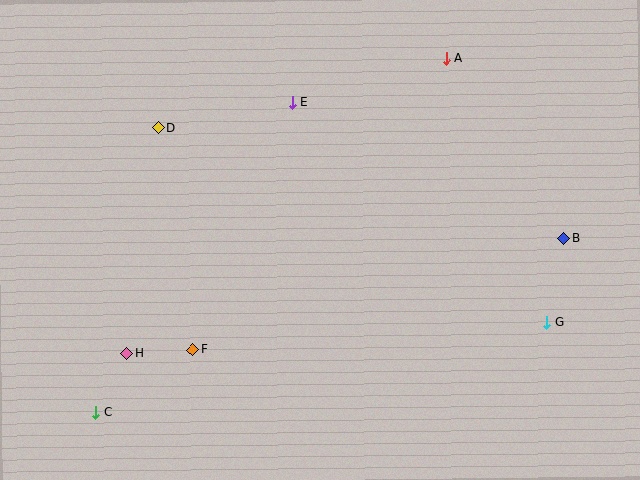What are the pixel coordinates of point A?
Point A is at (446, 58).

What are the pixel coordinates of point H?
Point H is at (127, 353).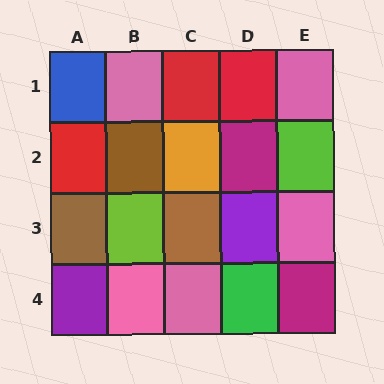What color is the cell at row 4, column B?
Pink.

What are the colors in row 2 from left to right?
Red, brown, orange, magenta, lime.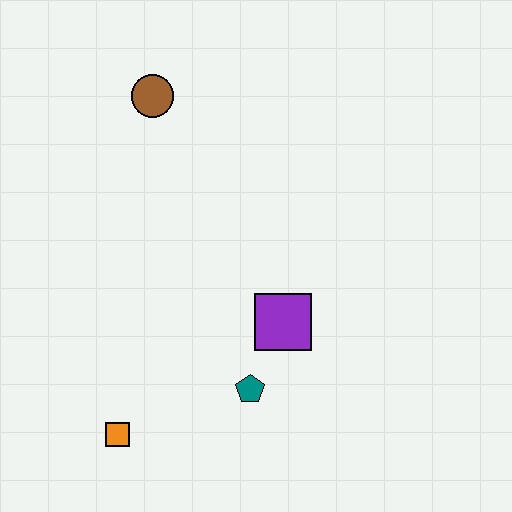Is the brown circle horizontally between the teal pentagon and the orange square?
Yes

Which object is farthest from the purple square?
The brown circle is farthest from the purple square.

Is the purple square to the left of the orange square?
No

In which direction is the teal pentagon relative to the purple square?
The teal pentagon is below the purple square.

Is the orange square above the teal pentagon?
No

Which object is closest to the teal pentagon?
The purple square is closest to the teal pentagon.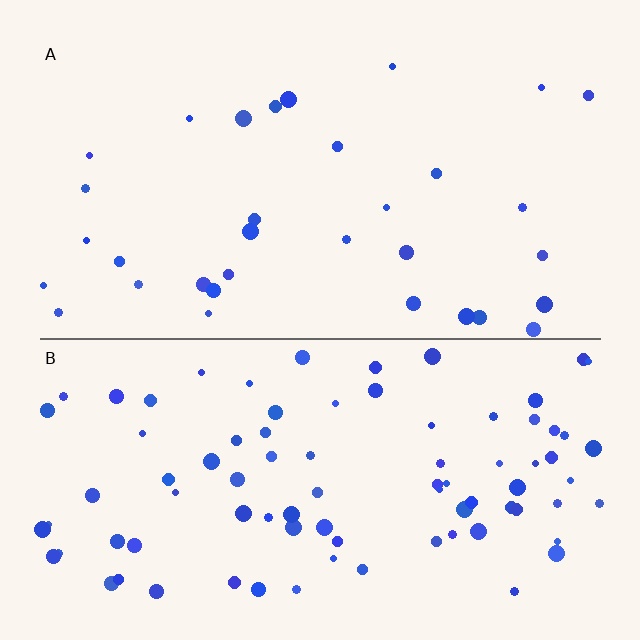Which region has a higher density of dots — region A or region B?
B (the bottom).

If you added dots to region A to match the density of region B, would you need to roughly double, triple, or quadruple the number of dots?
Approximately triple.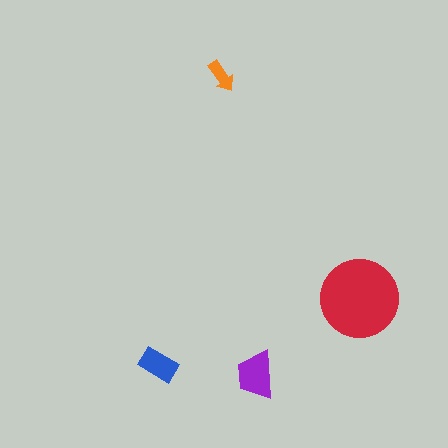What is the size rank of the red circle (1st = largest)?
1st.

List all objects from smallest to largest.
The orange arrow, the blue rectangle, the purple trapezoid, the red circle.